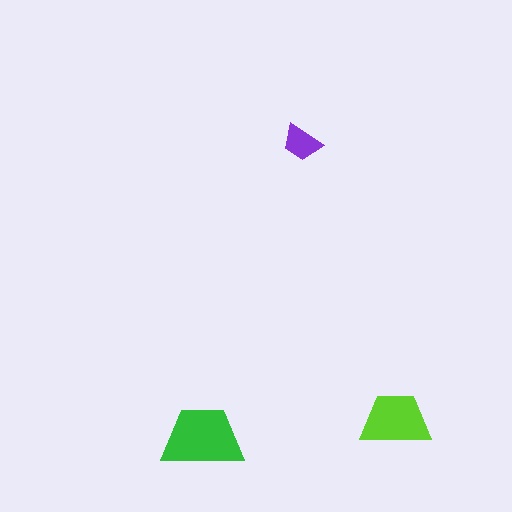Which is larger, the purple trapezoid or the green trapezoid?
The green one.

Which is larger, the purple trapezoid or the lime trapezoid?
The lime one.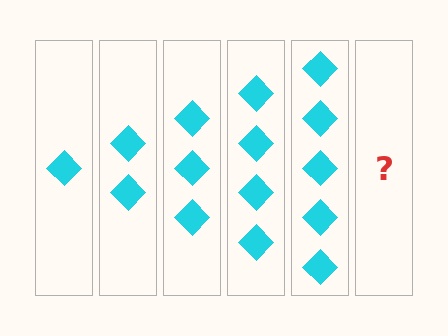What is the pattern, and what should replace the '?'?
The pattern is that each step adds one more diamond. The '?' should be 6 diamonds.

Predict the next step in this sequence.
The next step is 6 diamonds.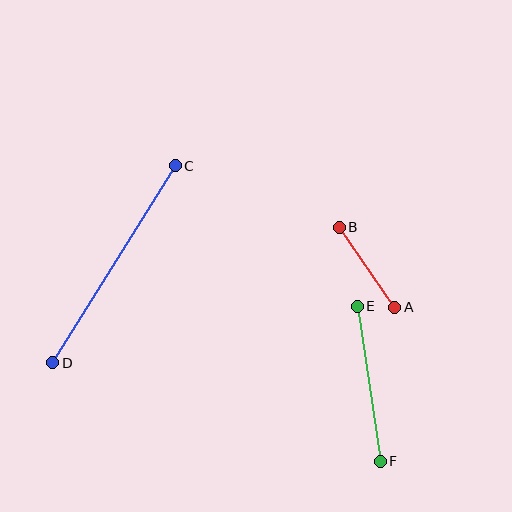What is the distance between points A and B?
The distance is approximately 97 pixels.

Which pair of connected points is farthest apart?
Points C and D are farthest apart.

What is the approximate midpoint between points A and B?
The midpoint is at approximately (367, 267) pixels.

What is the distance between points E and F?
The distance is approximately 157 pixels.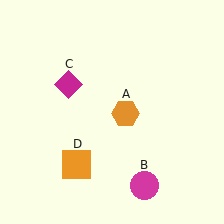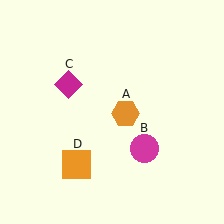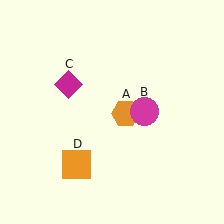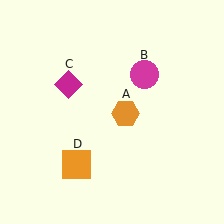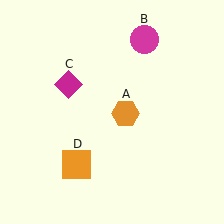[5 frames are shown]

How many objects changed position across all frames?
1 object changed position: magenta circle (object B).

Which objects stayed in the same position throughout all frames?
Orange hexagon (object A) and magenta diamond (object C) and orange square (object D) remained stationary.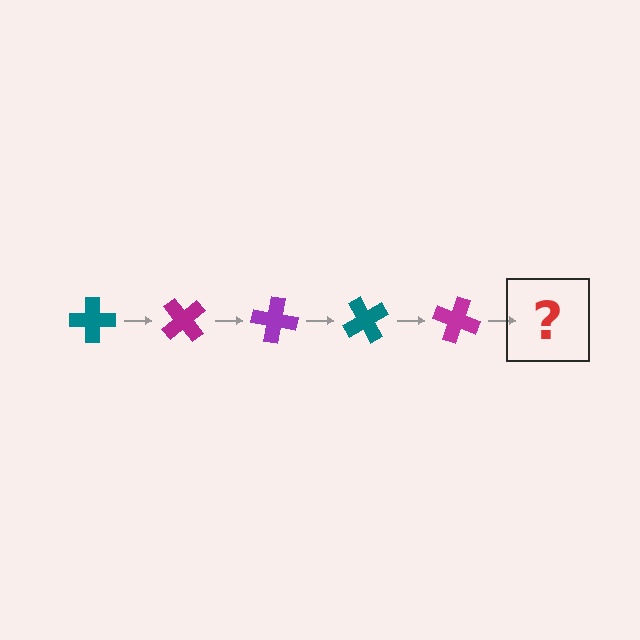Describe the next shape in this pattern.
It should be a purple cross, rotated 250 degrees from the start.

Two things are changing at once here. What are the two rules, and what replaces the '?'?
The two rules are that it rotates 50 degrees each step and the color cycles through teal, magenta, and purple. The '?' should be a purple cross, rotated 250 degrees from the start.